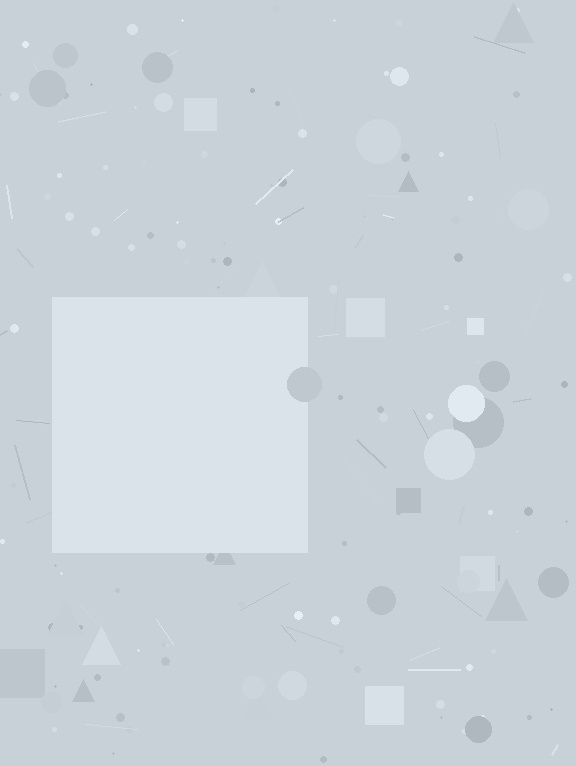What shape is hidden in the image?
A square is hidden in the image.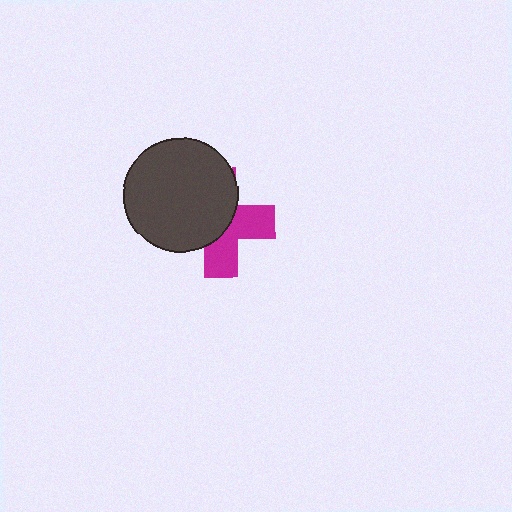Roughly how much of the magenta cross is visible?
A small part of it is visible (roughly 44%).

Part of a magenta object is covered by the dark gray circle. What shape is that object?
It is a cross.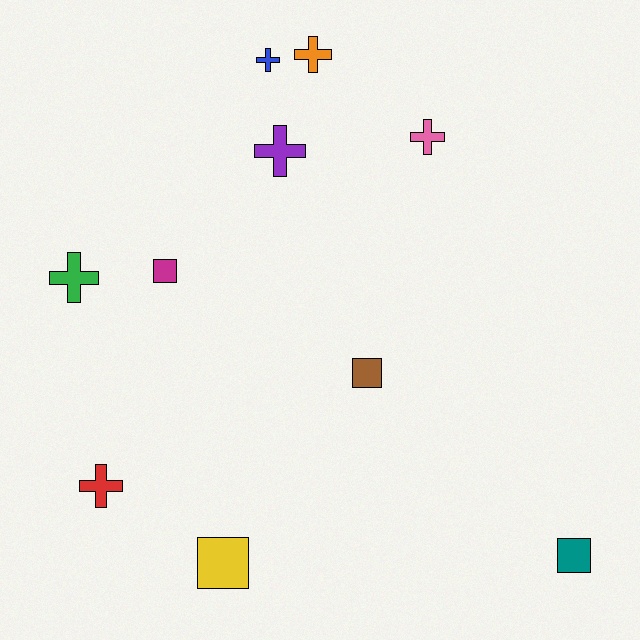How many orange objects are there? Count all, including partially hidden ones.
There is 1 orange object.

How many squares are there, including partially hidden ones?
There are 4 squares.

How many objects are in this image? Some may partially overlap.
There are 10 objects.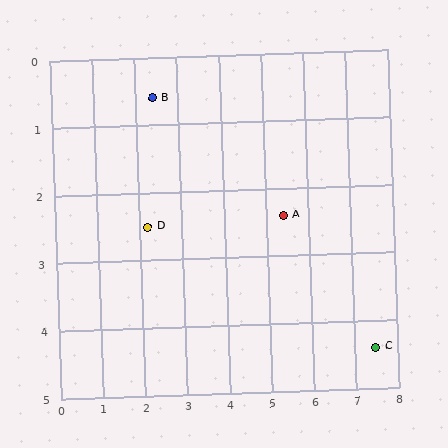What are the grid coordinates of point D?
Point D is at approximately (2.2, 2.5).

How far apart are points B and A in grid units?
Points B and A are about 3.5 grid units apart.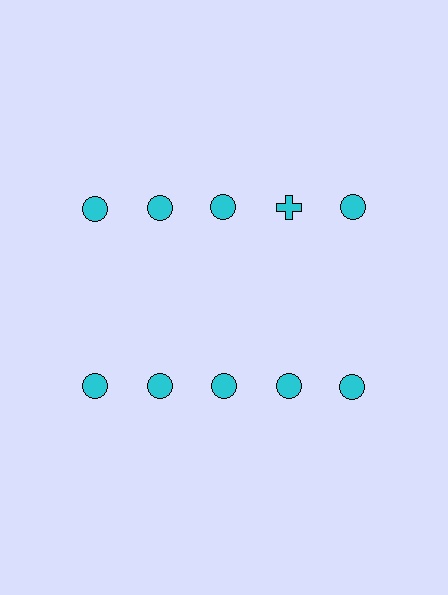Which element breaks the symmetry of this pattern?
The cyan cross in the top row, second from right column breaks the symmetry. All other shapes are cyan circles.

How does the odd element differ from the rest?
It has a different shape: cross instead of circle.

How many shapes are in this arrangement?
There are 10 shapes arranged in a grid pattern.